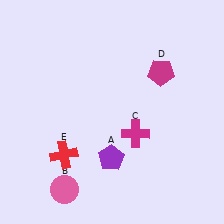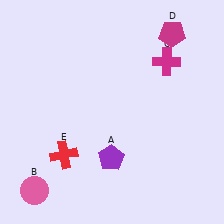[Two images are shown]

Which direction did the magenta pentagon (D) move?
The magenta pentagon (D) moved up.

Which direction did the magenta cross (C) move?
The magenta cross (C) moved up.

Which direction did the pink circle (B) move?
The pink circle (B) moved left.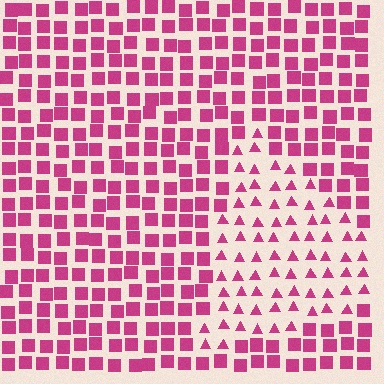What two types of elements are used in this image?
The image uses triangles inside the triangle region and squares outside it.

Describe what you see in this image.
The image is filled with small magenta elements arranged in a uniform grid. A triangle-shaped region contains triangles, while the surrounding area contains squares. The boundary is defined purely by the change in element shape.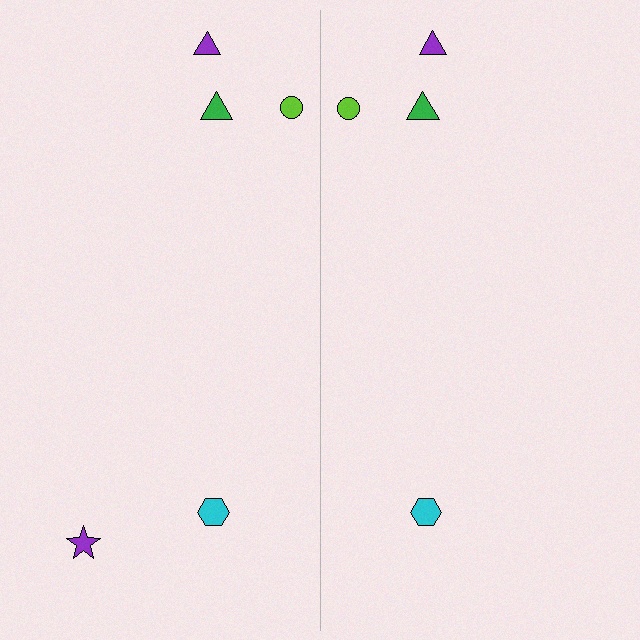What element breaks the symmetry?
A purple star is missing from the right side.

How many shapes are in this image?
There are 9 shapes in this image.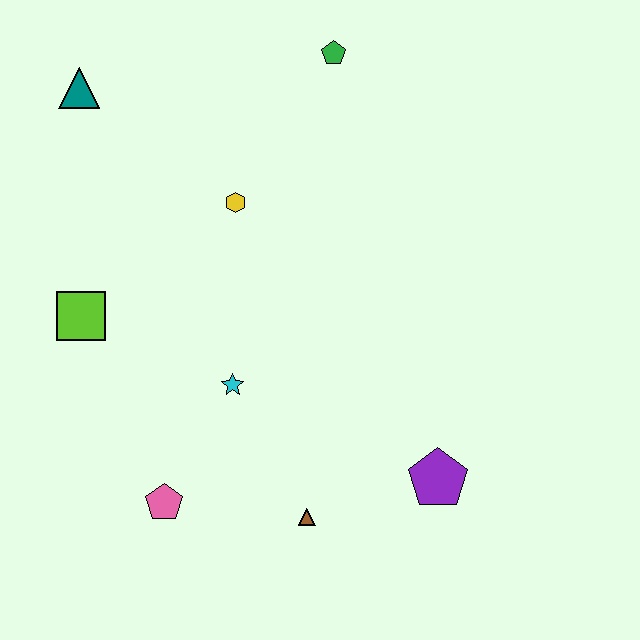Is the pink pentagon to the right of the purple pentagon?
No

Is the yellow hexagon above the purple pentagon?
Yes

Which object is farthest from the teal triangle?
The purple pentagon is farthest from the teal triangle.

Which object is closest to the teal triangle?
The yellow hexagon is closest to the teal triangle.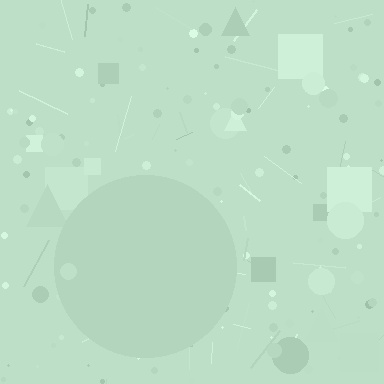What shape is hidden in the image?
A circle is hidden in the image.